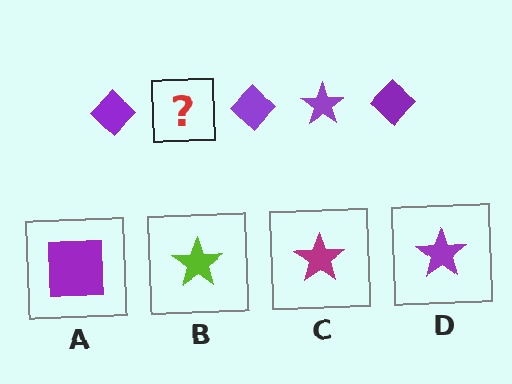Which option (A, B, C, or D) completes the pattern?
D.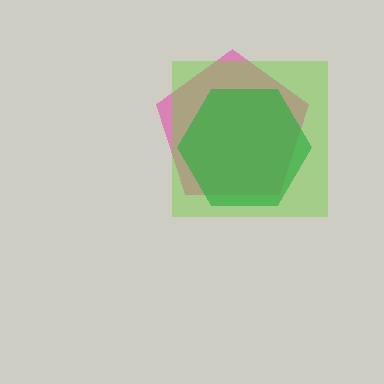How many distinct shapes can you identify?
There are 3 distinct shapes: a pink pentagon, a lime square, a green hexagon.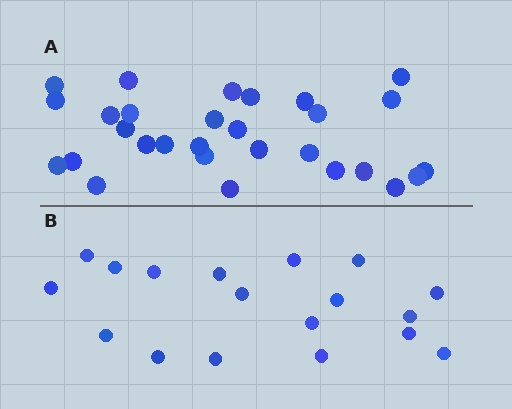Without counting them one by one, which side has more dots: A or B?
Region A (the top region) has more dots.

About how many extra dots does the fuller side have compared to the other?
Region A has roughly 12 or so more dots than region B.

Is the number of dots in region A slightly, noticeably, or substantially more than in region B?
Region A has substantially more. The ratio is roughly 1.6 to 1.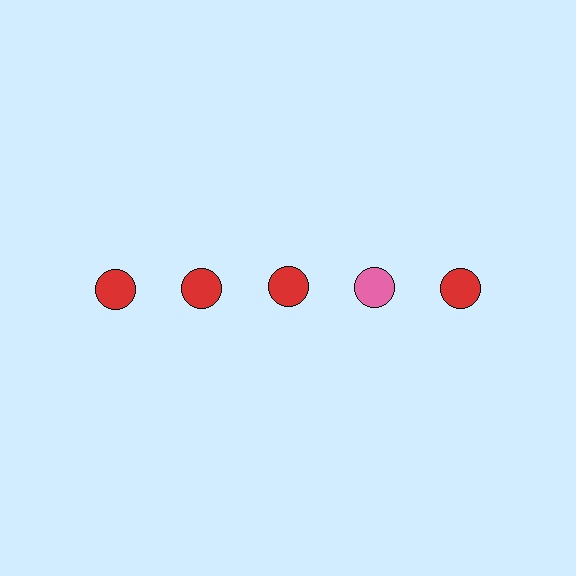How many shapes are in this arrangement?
There are 5 shapes arranged in a grid pattern.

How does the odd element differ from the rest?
It has a different color: pink instead of red.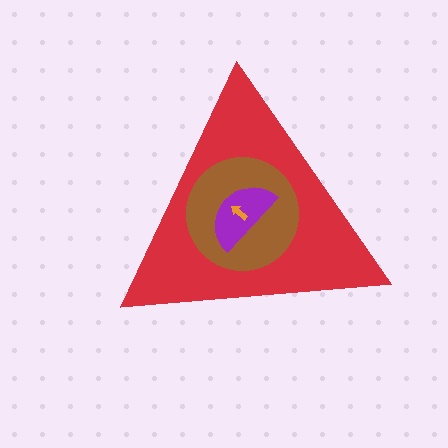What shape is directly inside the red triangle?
The brown circle.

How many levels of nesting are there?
4.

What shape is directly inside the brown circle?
The purple semicircle.